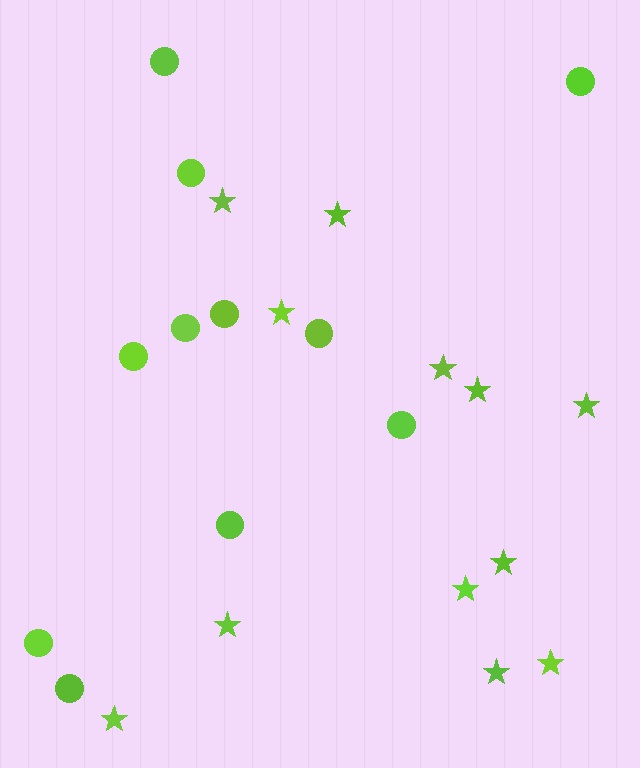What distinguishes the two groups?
There are 2 groups: one group of circles (11) and one group of stars (12).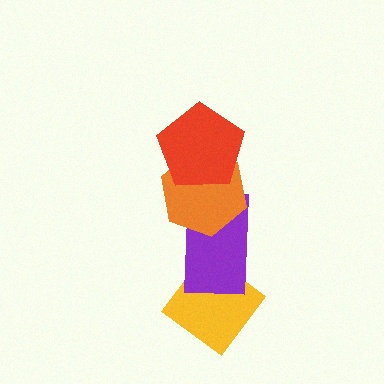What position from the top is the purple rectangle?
The purple rectangle is 3rd from the top.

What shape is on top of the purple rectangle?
The orange hexagon is on top of the purple rectangle.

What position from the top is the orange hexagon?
The orange hexagon is 2nd from the top.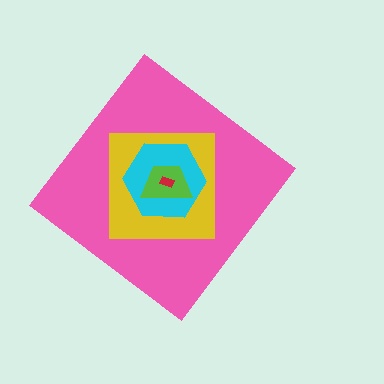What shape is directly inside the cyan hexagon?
The lime trapezoid.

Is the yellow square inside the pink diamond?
Yes.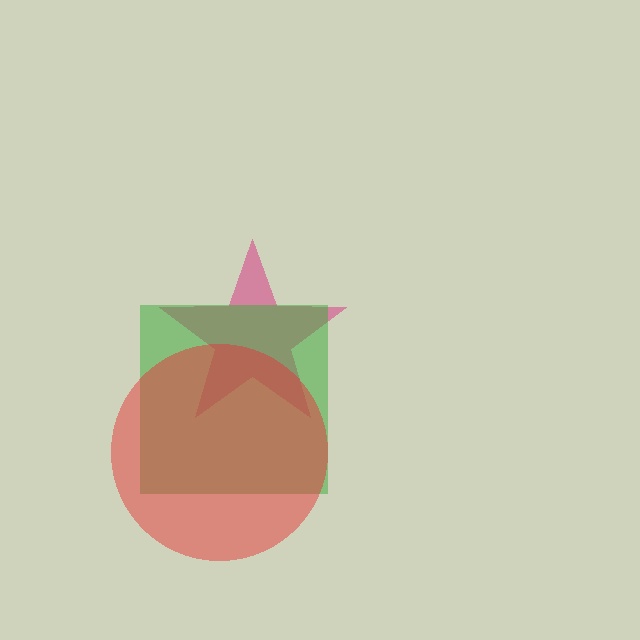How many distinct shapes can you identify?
There are 3 distinct shapes: a magenta star, a green square, a red circle.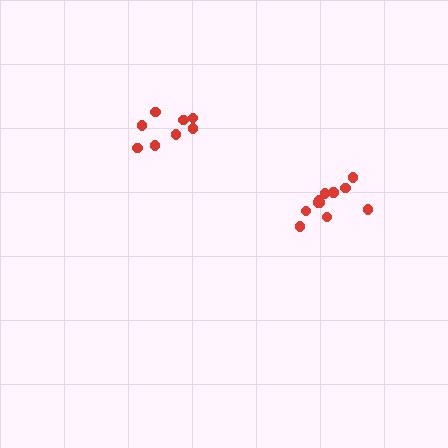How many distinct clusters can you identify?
There are 2 distinct clusters.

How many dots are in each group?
Group 1: 11 dots, Group 2: 8 dots (19 total).